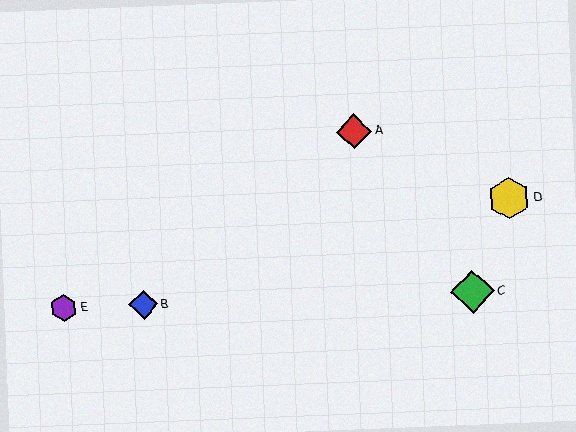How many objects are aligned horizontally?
3 objects (B, C, E) are aligned horizontally.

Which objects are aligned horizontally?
Objects B, C, E are aligned horizontally.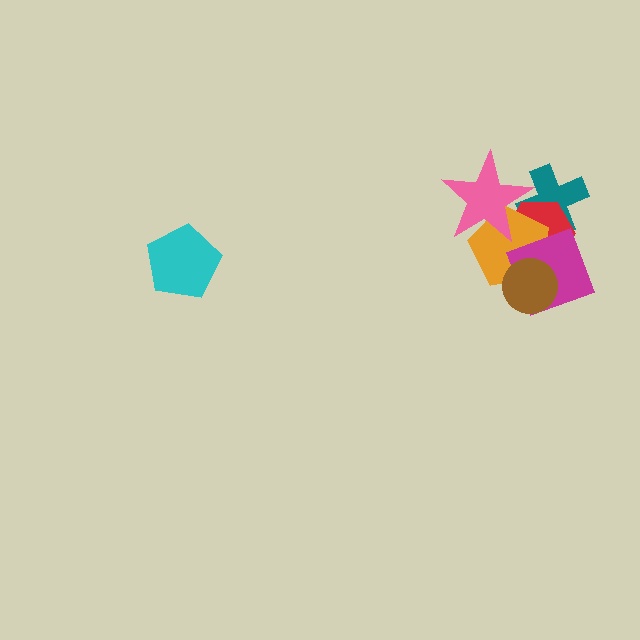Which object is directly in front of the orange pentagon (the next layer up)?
The magenta diamond is directly in front of the orange pentagon.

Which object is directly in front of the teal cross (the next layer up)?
The red hexagon is directly in front of the teal cross.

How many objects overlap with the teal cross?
4 objects overlap with the teal cross.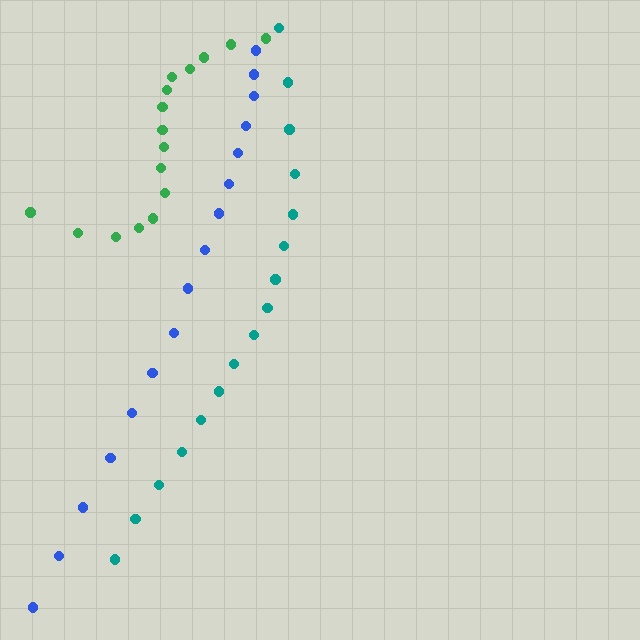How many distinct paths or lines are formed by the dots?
There are 3 distinct paths.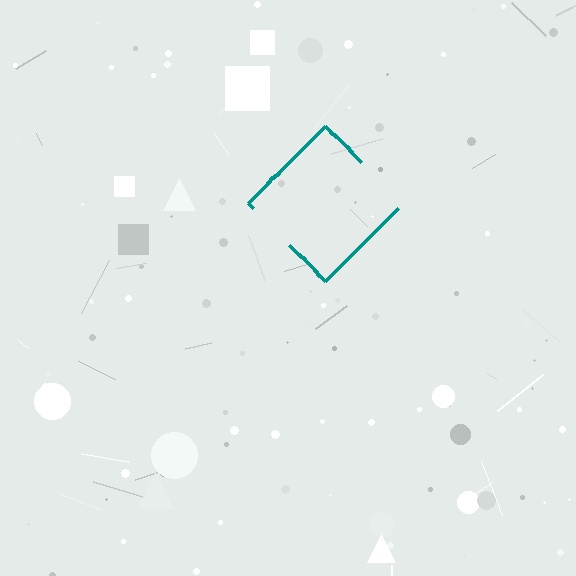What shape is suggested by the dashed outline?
The dashed outline suggests a diamond.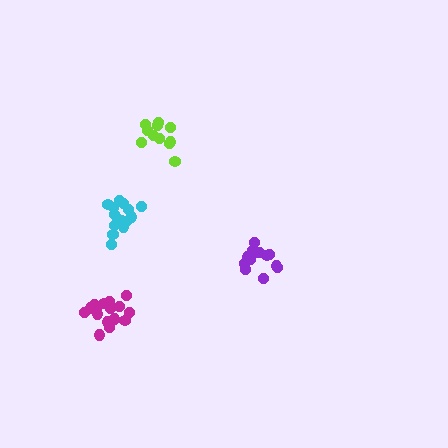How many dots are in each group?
Group 1: 16 dots, Group 2: 16 dots, Group 3: 13 dots, Group 4: 11 dots (56 total).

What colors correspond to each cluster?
The clusters are colored: magenta, cyan, purple, lime.